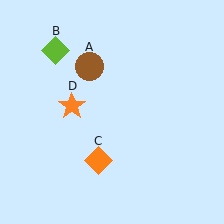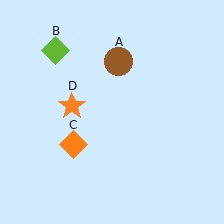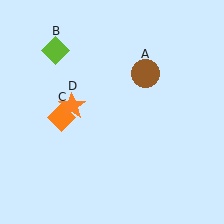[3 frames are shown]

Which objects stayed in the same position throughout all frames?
Lime diamond (object B) and orange star (object D) remained stationary.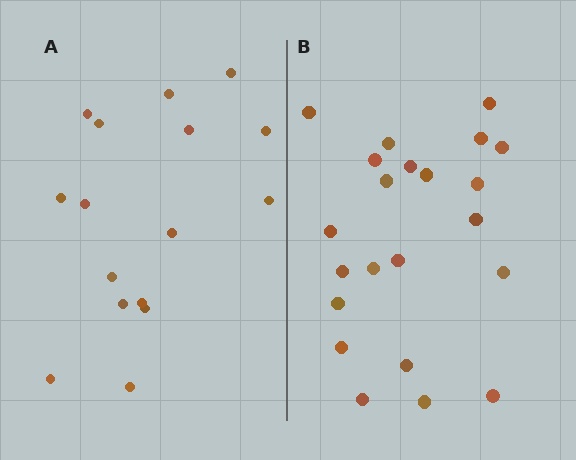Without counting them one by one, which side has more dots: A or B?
Region B (the right region) has more dots.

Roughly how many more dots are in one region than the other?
Region B has about 6 more dots than region A.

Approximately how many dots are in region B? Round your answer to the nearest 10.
About 20 dots. (The exact count is 22, which rounds to 20.)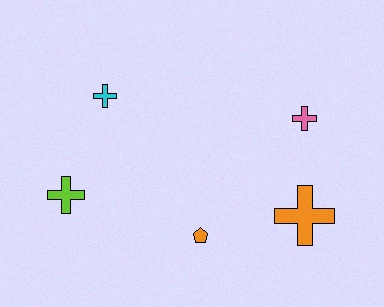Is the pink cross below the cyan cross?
Yes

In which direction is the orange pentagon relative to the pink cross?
The orange pentagon is below the pink cross.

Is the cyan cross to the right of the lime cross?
Yes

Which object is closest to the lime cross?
The cyan cross is closest to the lime cross.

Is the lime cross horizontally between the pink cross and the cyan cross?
No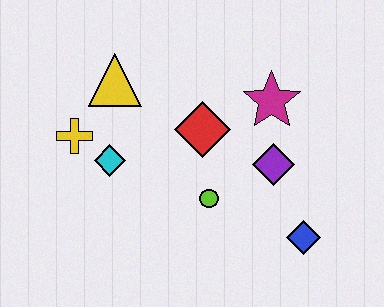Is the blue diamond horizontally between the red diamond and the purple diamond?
No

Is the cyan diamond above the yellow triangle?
No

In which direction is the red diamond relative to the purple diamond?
The red diamond is to the left of the purple diamond.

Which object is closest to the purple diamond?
The magenta star is closest to the purple diamond.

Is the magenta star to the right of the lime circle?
Yes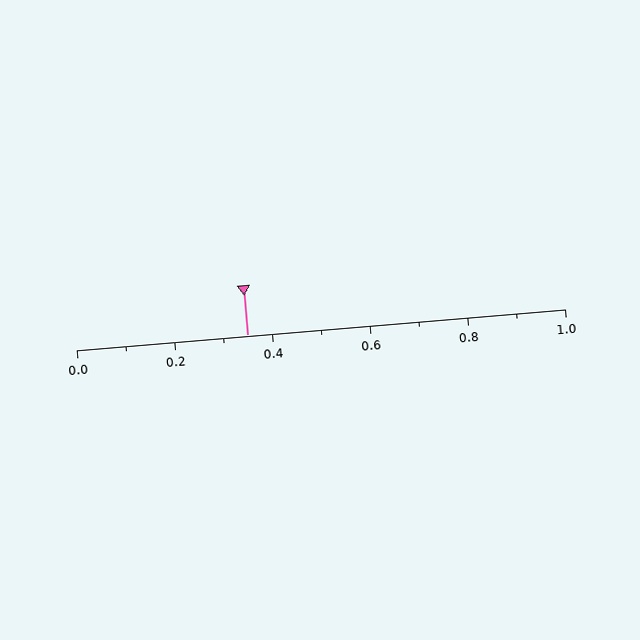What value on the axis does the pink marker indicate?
The marker indicates approximately 0.35.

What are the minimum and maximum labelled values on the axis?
The axis runs from 0.0 to 1.0.